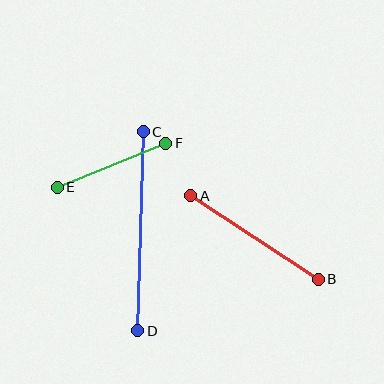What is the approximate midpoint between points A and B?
The midpoint is at approximately (254, 238) pixels.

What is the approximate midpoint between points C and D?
The midpoint is at approximately (141, 231) pixels.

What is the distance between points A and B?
The distance is approximately 152 pixels.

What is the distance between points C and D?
The distance is approximately 199 pixels.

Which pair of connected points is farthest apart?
Points C and D are farthest apart.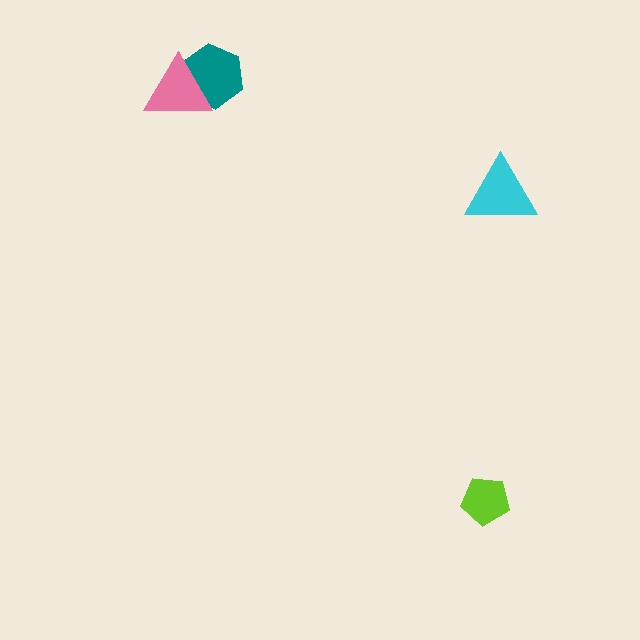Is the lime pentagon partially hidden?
No, no other shape covers it.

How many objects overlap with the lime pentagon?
0 objects overlap with the lime pentagon.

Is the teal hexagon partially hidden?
Yes, it is partially covered by another shape.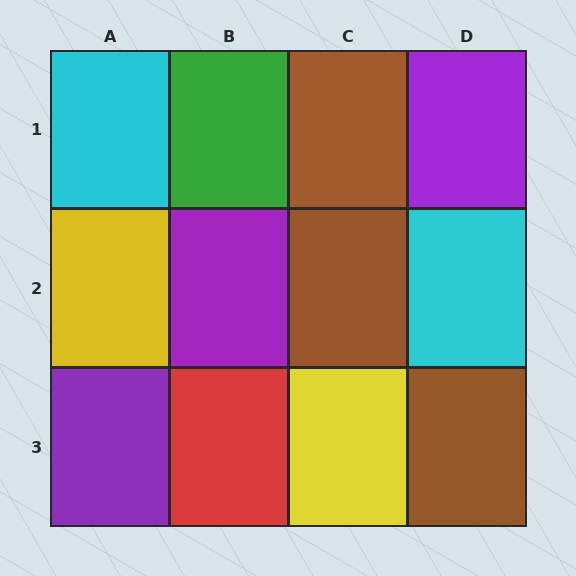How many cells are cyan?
2 cells are cyan.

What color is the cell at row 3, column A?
Purple.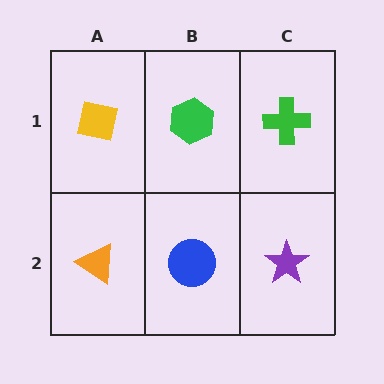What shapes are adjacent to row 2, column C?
A green cross (row 1, column C), a blue circle (row 2, column B).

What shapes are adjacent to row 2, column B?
A green hexagon (row 1, column B), an orange triangle (row 2, column A), a purple star (row 2, column C).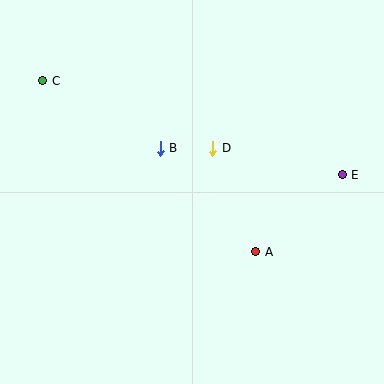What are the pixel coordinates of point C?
Point C is at (43, 81).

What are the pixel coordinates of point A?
Point A is at (256, 252).